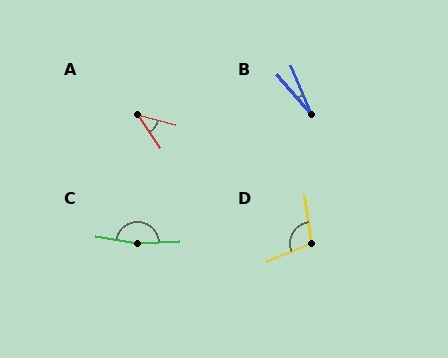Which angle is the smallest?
B, at approximately 18 degrees.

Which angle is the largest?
C, at approximately 167 degrees.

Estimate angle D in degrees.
Approximately 104 degrees.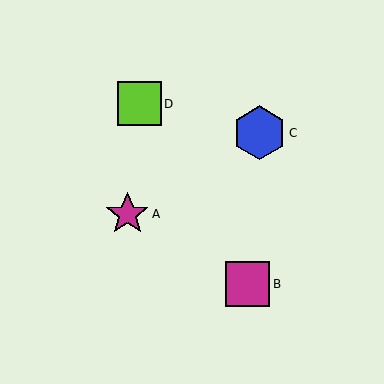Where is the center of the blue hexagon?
The center of the blue hexagon is at (260, 133).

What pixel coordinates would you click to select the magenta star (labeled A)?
Click at (127, 214) to select the magenta star A.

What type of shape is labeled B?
Shape B is a magenta square.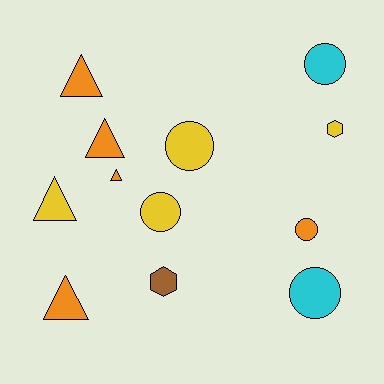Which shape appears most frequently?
Circle, with 5 objects.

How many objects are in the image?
There are 12 objects.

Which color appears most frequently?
Orange, with 5 objects.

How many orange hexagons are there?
There are no orange hexagons.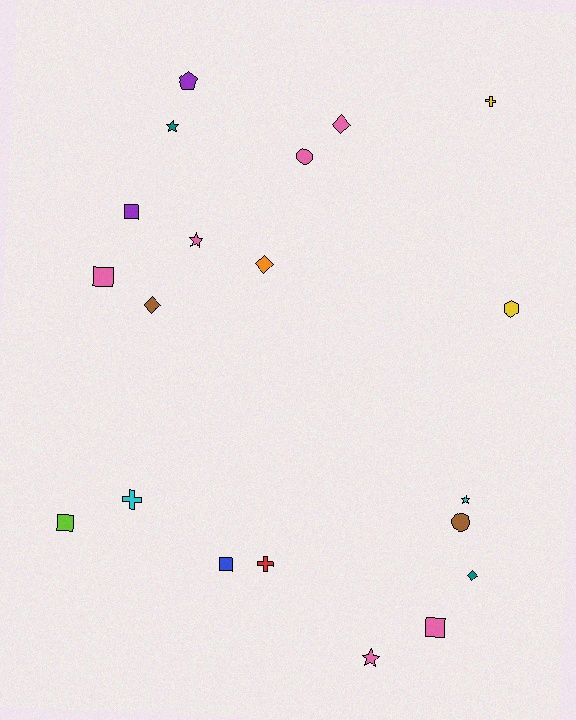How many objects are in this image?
There are 20 objects.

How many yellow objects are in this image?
There are 2 yellow objects.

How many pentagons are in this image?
There is 1 pentagon.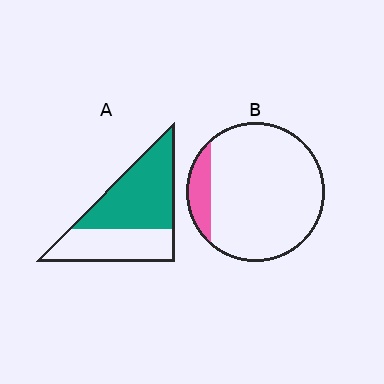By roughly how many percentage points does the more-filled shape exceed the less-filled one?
By roughly 45 percentage points (A over B).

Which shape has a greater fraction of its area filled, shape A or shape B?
Shape A.